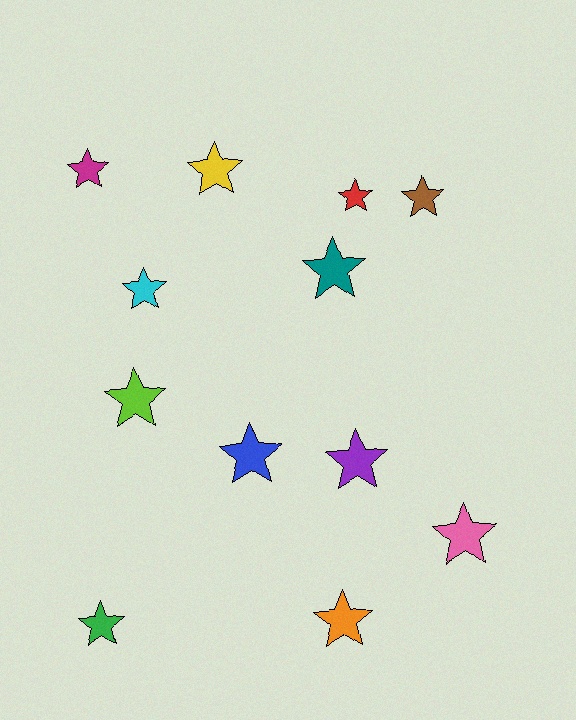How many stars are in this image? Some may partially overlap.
There are 12 stars.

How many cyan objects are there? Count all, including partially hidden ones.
There is 1 cyan object.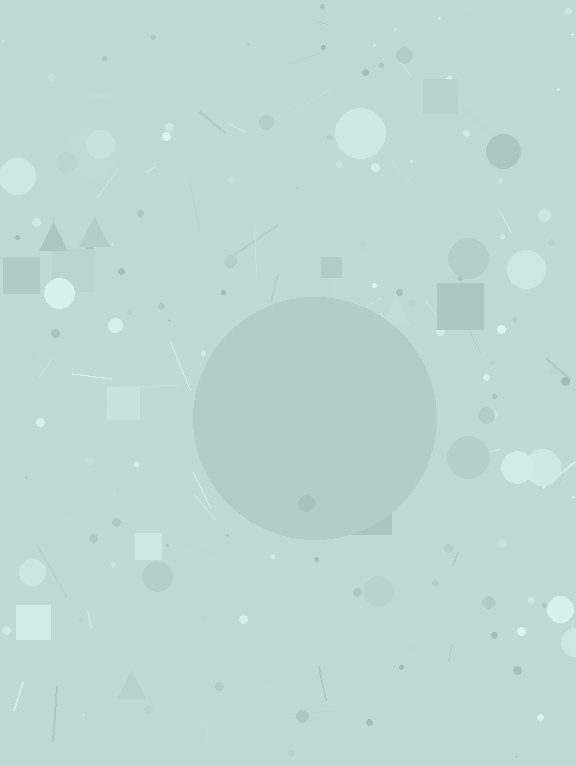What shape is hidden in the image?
A circle is hidden in the image.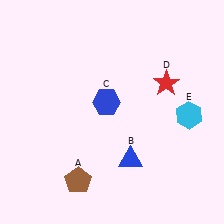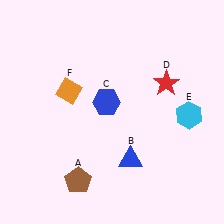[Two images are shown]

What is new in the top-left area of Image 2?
An orange diamond (F) was added in the top-left area of Image 2.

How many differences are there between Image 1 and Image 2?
There is 1 difference between the two images.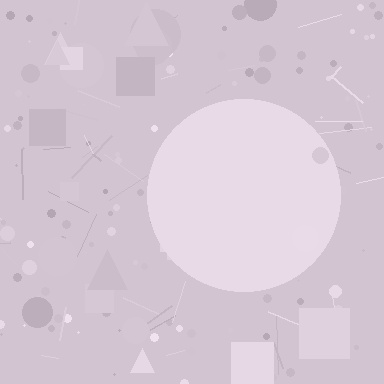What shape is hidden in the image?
A circle is hidden in the image.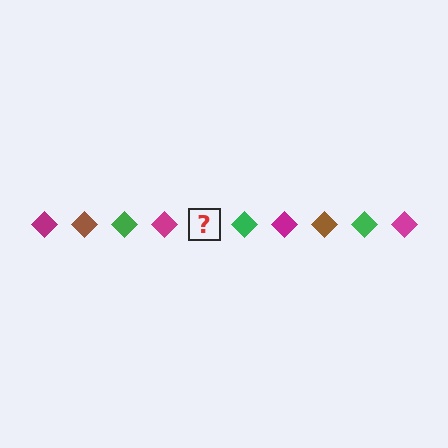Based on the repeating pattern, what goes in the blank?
The blank should be a brown diamond.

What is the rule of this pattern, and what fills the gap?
The rule is that the pattern cycles through magenta, brown, green diamonds. The gap should be filled with a brown diamond.